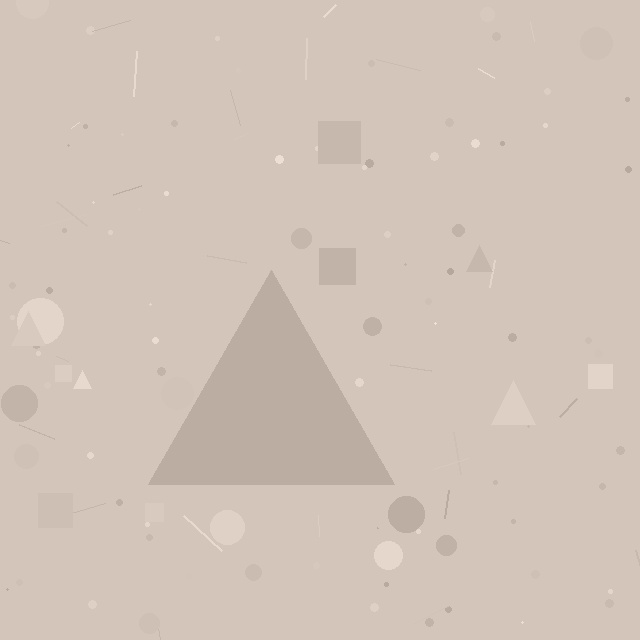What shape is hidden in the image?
A triangle is hidden in the image.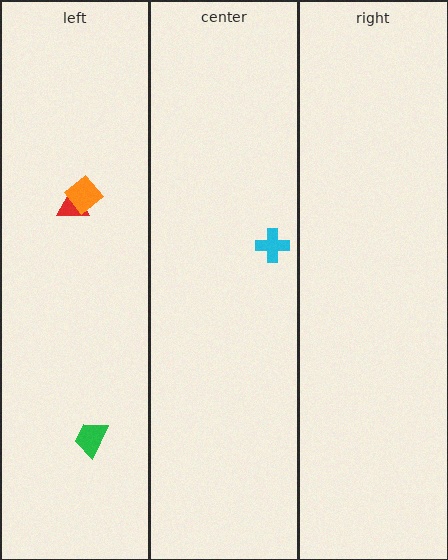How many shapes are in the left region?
3.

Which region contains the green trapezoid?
The left region.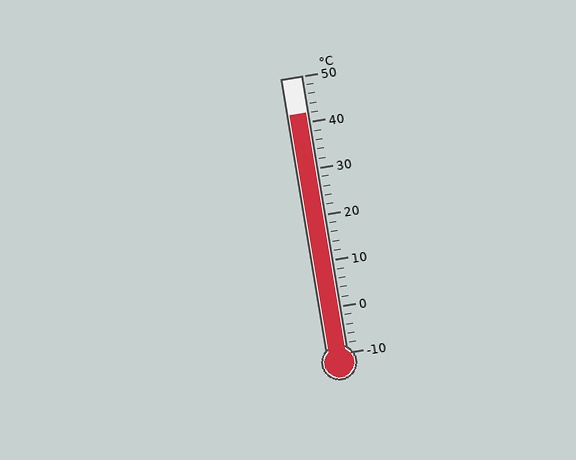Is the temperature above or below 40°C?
The temperature is above 40°C.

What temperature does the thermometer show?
The thermometer shows approximately 42°C.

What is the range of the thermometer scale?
The thermometer scale ranges from -10°C to 50°C.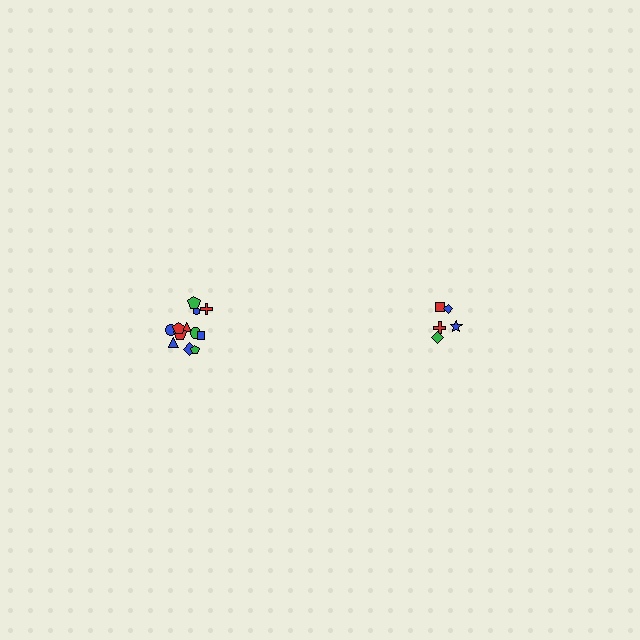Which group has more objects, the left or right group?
The left group.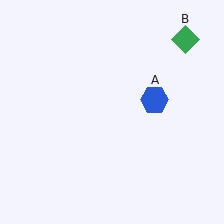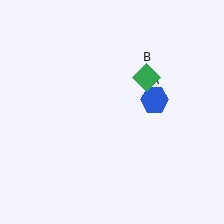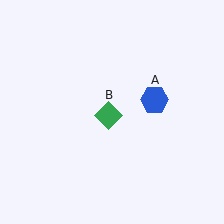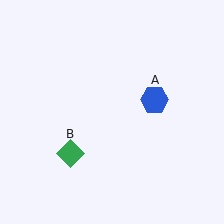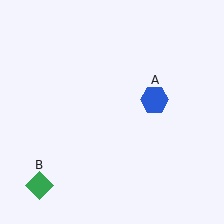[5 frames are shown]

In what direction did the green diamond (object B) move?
The green diamond (object B) moved down and to the left.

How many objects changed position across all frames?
1 object changed position: green diamond (object B).